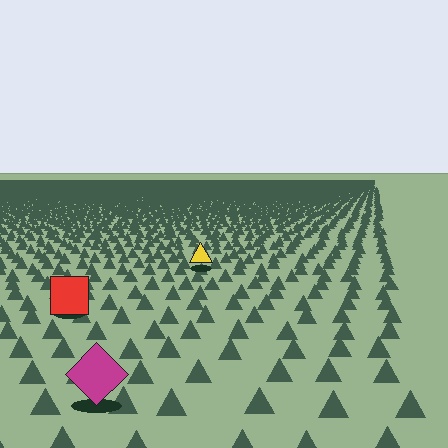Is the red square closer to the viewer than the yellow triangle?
Yes. The red square is closer — you can tell from the texture gradient: the ground texture is coarser near it.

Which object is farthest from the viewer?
The yellow triangle is farthest from the viewer. It appears smaller and the ground texture around it is denser.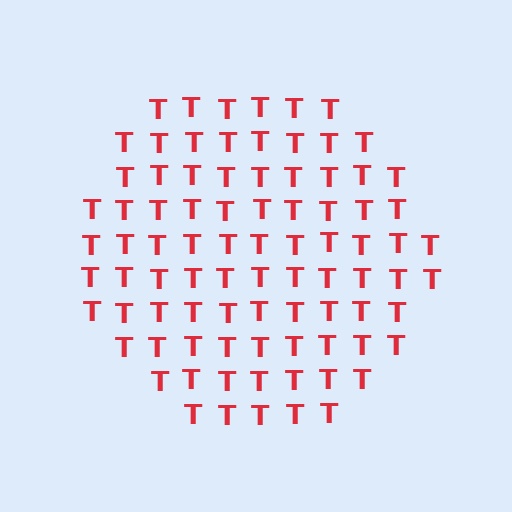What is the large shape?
The large shape is a circle.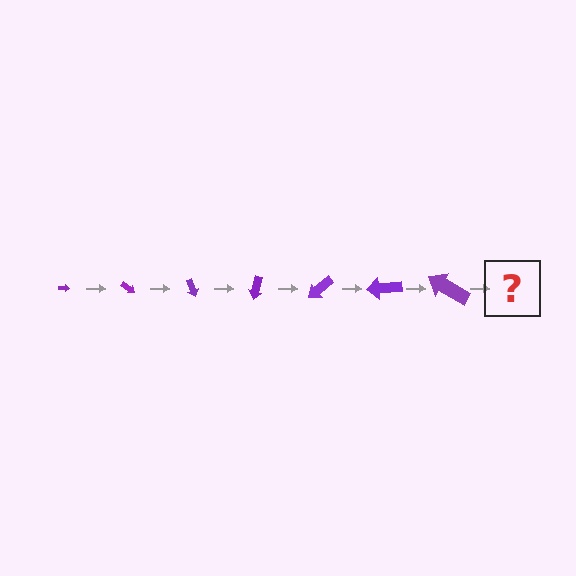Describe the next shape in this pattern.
It should be an arrow, larger than the previous one and rotated 245 degrees from the start.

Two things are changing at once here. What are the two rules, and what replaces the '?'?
The two rules are that the arrow grows larger each step and it rotates 35 degrees each step. The '?' should be an arrow, larger than the previous one and rotated 245 degrees from the start.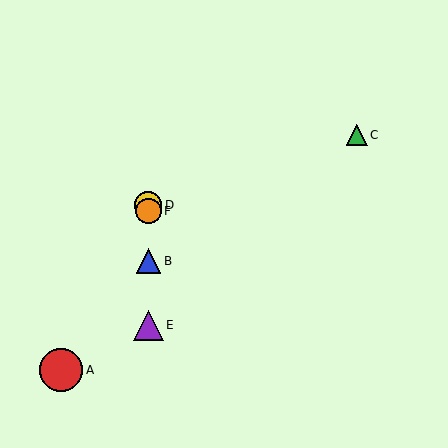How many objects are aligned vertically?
4 objects (B, D, E, F) are aligned vertically.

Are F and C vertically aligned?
No, F is at x≈148 and C is at x≈357.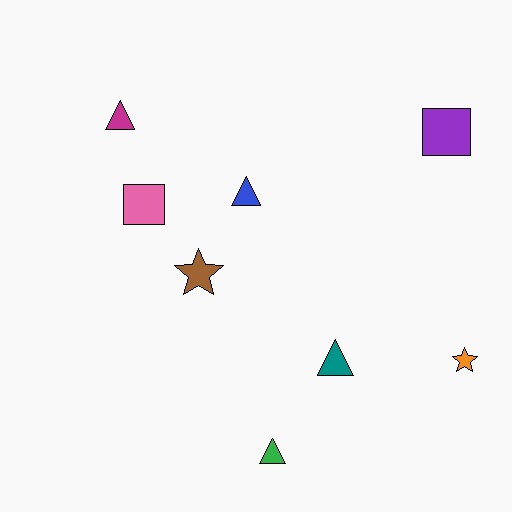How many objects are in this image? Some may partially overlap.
There are 8 objects.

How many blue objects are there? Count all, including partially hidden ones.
There is 1 blue object.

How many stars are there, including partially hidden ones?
There are 2 stars.